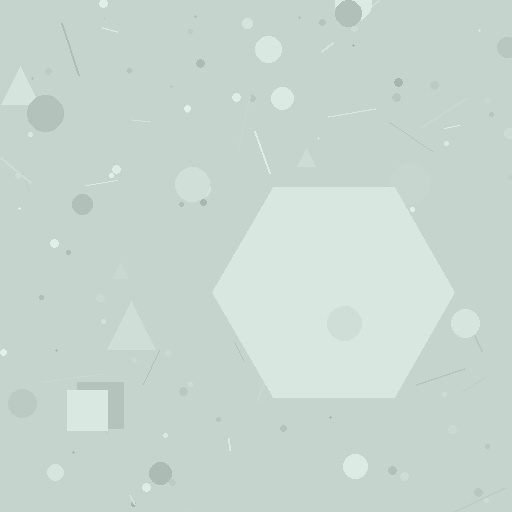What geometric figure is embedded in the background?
A hexagon is embedded in the background.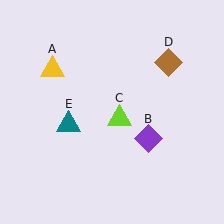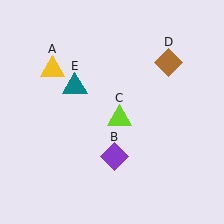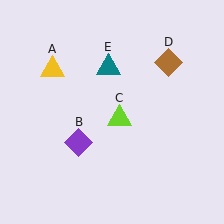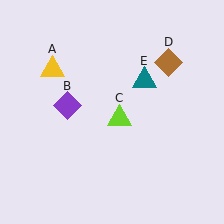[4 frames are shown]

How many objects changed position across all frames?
2 objects changed position: purple diamond (object B), teal triangle (object E).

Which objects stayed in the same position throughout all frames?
Yellow triangle (object A) and lime triangle (object C) and brown diamond (object D) remained stationary.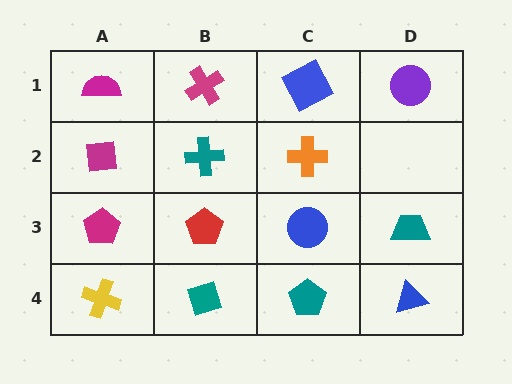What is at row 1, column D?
A purple circle.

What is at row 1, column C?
A blue square.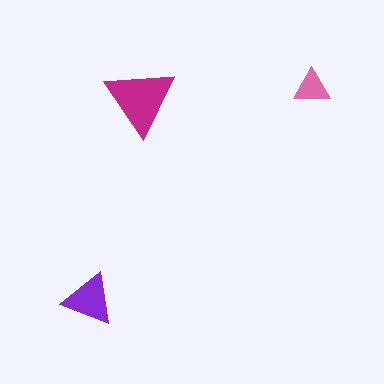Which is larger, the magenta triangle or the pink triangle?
The magenta one.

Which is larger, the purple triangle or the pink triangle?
The purple one.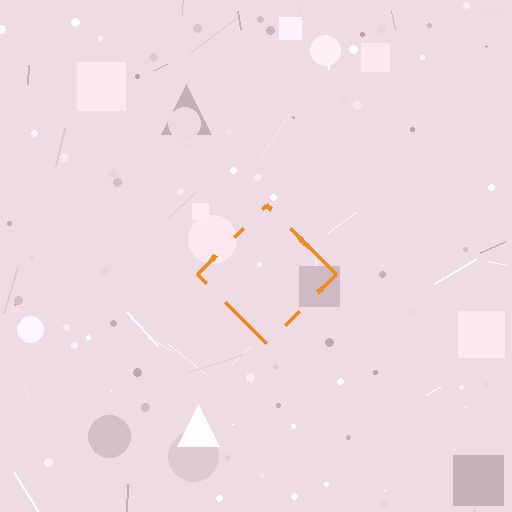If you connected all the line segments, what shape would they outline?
They would outline a diamond.